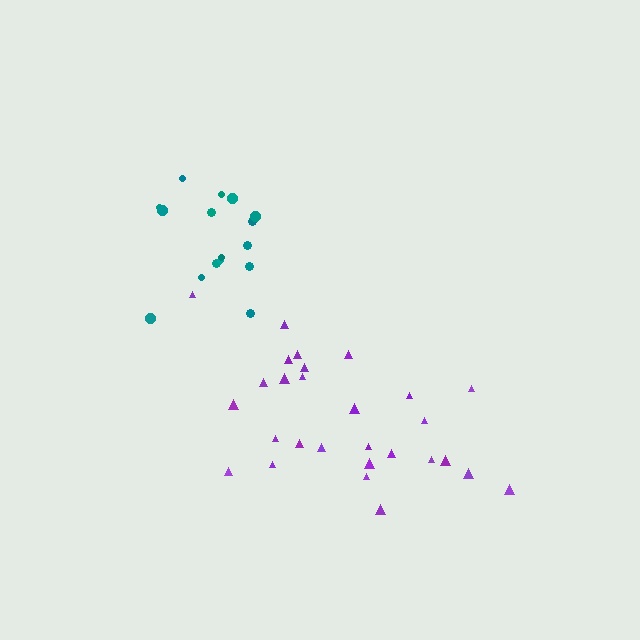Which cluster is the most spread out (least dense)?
Purple.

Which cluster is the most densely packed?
Teal.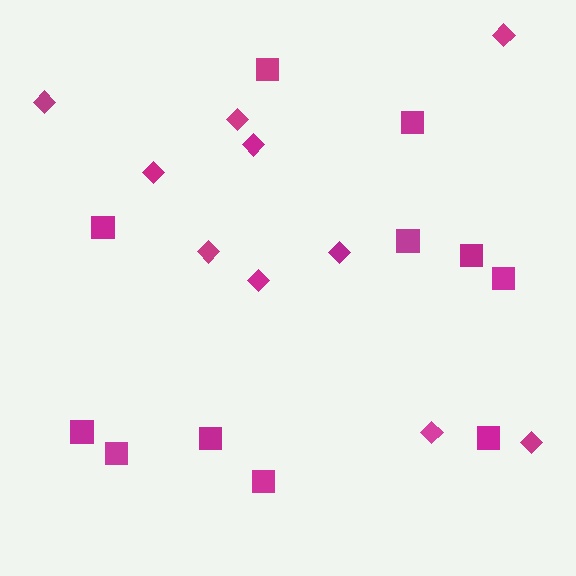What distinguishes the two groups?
There are 2 groups: one group of diamonds (10) and one group of squares (11).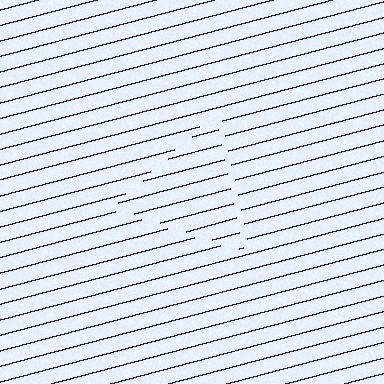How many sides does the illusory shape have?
3 sides — the line-ends trace a triangle.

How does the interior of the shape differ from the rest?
The interior of the shape contains the same grating, shifted by half a period — the contour is defined by the phase discontinuity where line-ends from the inner and outer gratings abut.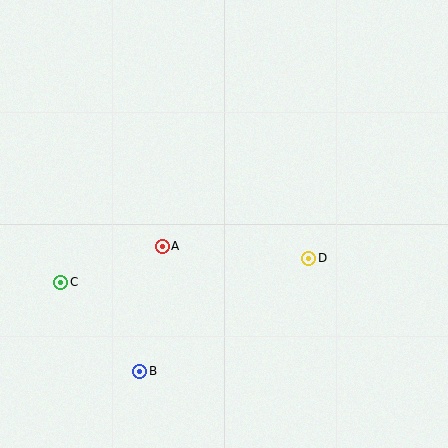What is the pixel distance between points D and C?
The distance between D and C is 249 pixels.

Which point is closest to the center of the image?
Point A at (162, 246) is closest to the center.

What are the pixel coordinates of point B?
Point B is at (140, 371).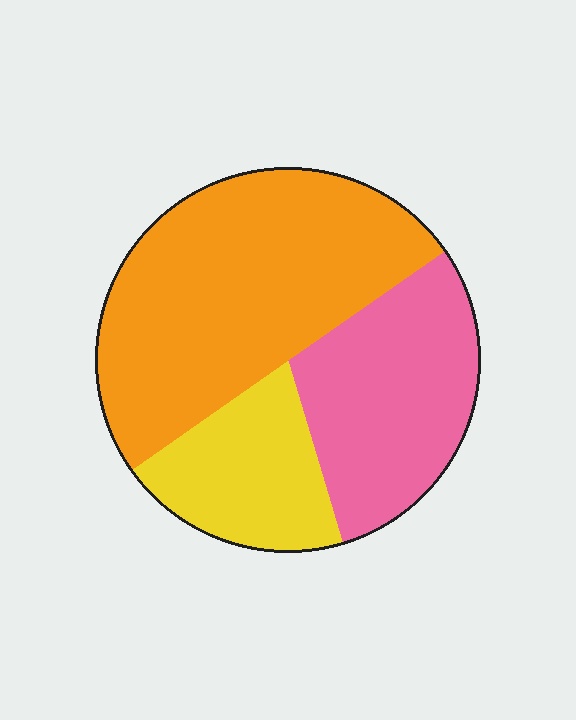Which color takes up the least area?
Yellow, at roughly 20%.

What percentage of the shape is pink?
Pink covers around 30% of the shape.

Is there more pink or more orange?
Orange.